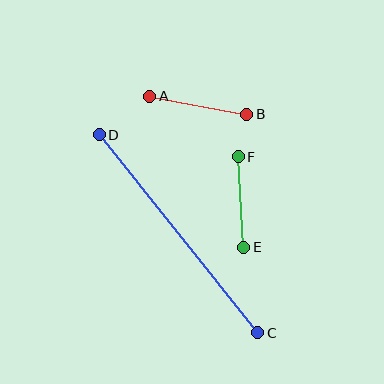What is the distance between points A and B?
The distance is approximately 99 pixels.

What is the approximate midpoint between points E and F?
The midpoint is at approximately (241, 202) pixels.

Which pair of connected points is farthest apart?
Points C and D are farthest apart.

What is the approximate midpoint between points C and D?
The midpoint is at approximately (178, 234) pixels.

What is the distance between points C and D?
The distance is approximately 253 pixels.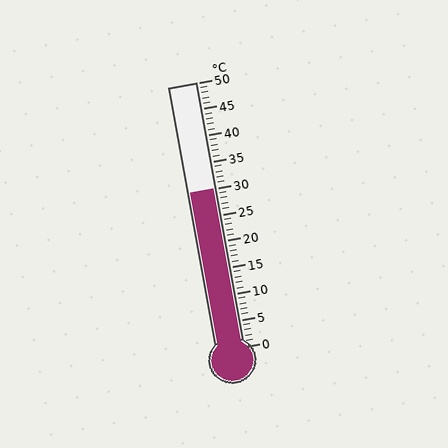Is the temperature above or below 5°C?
The temperature is above 5°C.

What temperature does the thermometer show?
The thermometer shows approximately 30°C.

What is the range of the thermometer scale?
The thermometer scale ranges from 0°C to 50°C.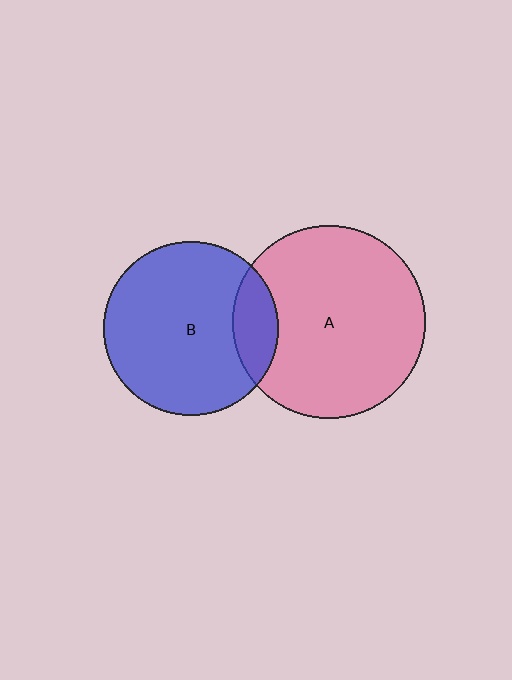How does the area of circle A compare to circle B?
Approximately 1.2 times.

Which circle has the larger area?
Circle A (pink).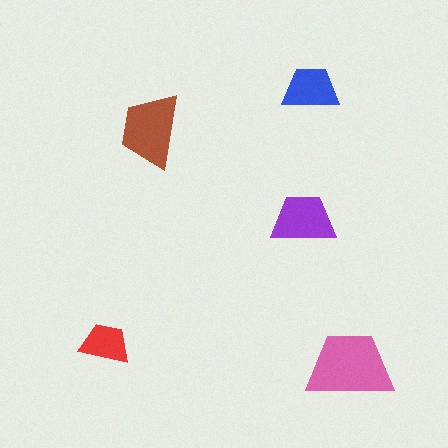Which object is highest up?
The blue trapezoid is topmost.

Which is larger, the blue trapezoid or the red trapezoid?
The blue one.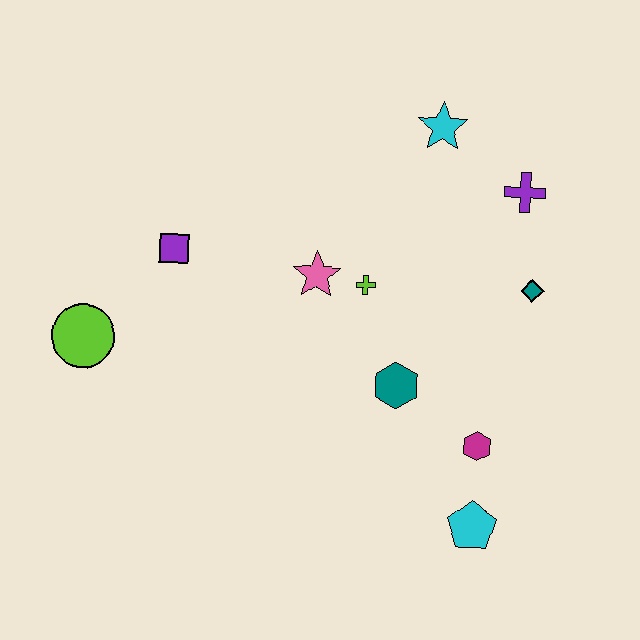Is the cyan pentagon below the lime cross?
Yes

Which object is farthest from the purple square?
The cyan pentagon is farthest from the purple square.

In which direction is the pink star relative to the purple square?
The pink star is to the right of the purple square.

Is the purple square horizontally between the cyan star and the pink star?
No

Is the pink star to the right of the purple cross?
No